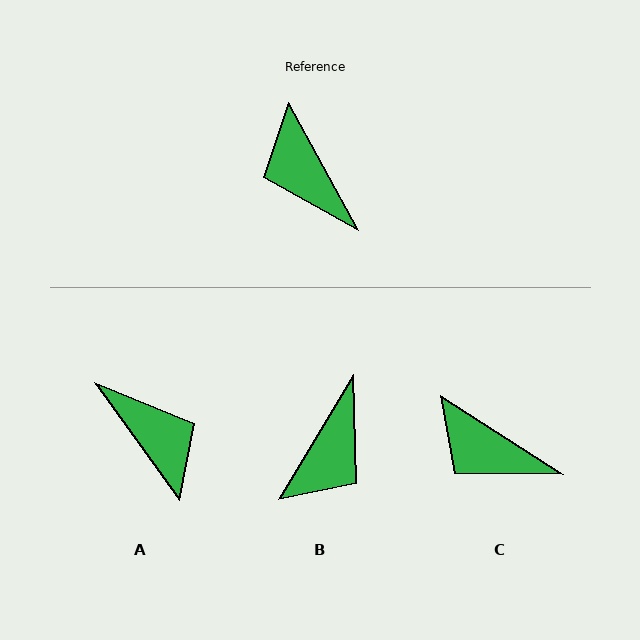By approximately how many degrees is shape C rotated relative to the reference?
Approximately 29 degrees counter-clockwise.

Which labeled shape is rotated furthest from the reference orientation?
A, about 173 degrees away.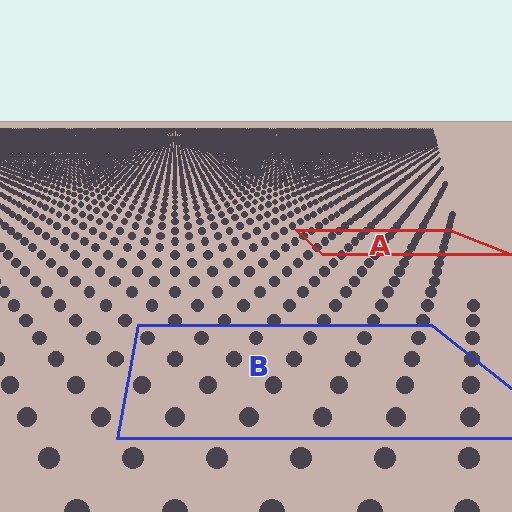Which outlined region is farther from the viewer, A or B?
Region A is farther from the viewer — the texture elements inside it appear smaller and more densely packed.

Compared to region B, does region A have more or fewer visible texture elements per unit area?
Region A has more texture elements per unit area — they are packed more densely because it is farther away.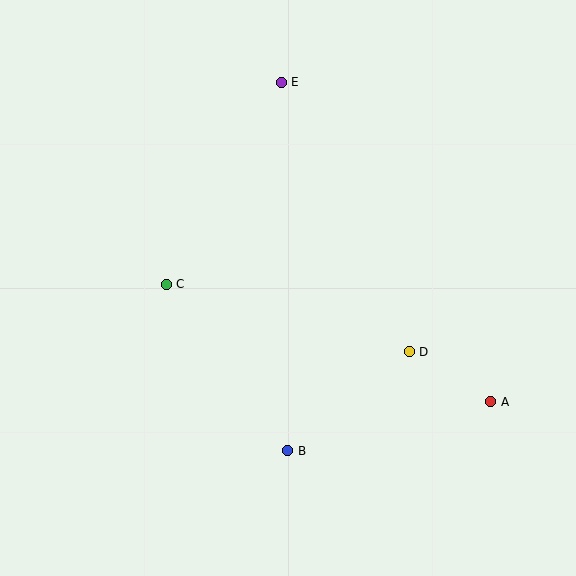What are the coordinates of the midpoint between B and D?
The midpoint between B and D is at (348, 401).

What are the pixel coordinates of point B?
Point B is at (288, 451).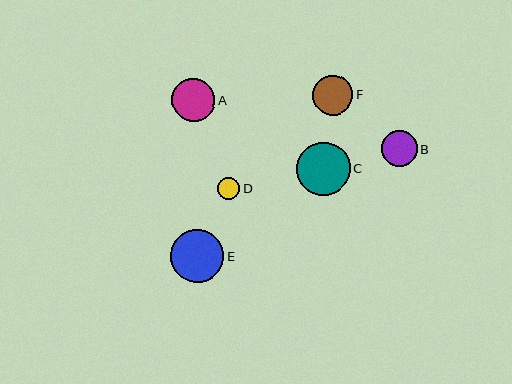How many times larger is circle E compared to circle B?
Circle E is approximately 1.5 times the size of circle B.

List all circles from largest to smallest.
From largest to smallest: C, E, A, F, B, D.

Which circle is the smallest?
Circle D is the smallest with a size of approximately 22 pixels.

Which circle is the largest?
Circle C is the largest with a size of approximately 54 pixels.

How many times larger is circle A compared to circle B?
Circle A is approximately 1.2 times the size of circle B.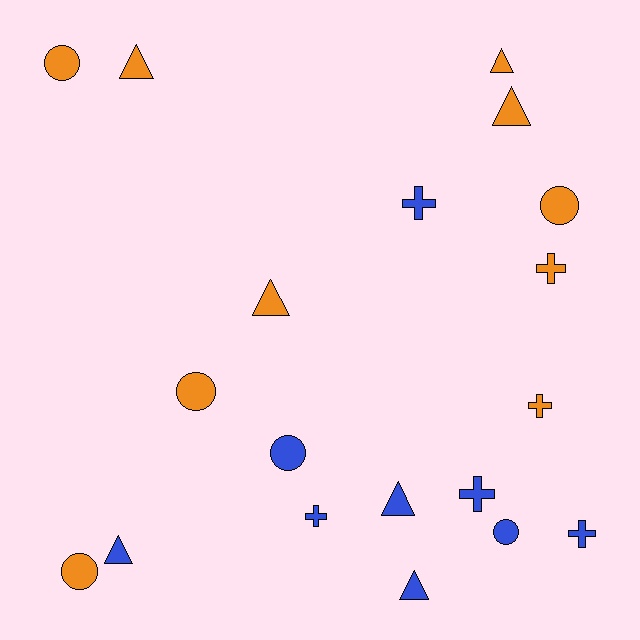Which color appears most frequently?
Orange, with 10 objects.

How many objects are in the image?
There are 19 objects.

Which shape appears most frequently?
Triangle, with 7 objects.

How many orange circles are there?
There are 4 orange circles.